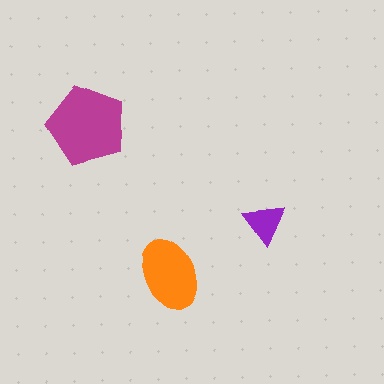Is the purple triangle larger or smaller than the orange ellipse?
Smaller.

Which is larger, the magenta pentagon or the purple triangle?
The magenta pentagon.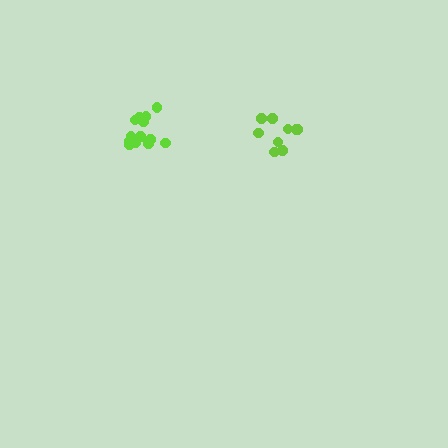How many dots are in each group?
Group 1: 9 dots, Group 2: 13 dots (22 total).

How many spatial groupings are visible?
There are 2 spatial groupings.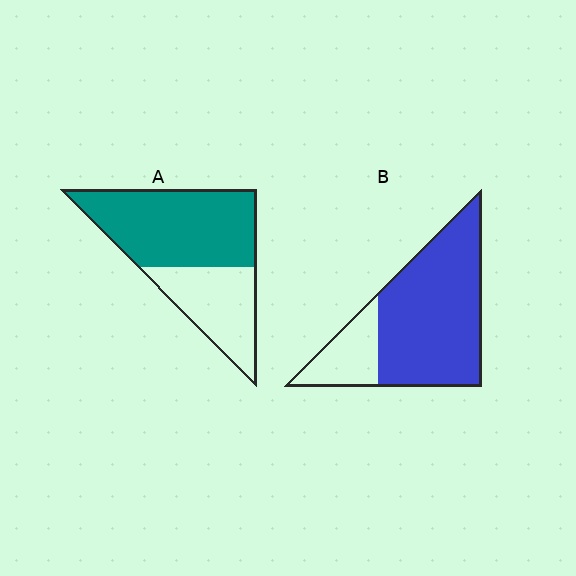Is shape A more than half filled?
Yes.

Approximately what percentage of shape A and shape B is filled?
A is approximately 65% and B is approximately 75%.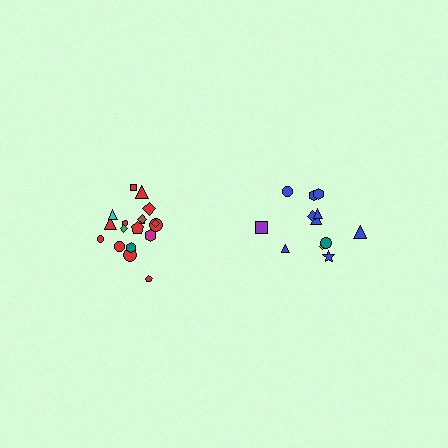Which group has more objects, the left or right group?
The left group.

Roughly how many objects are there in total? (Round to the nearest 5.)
Roughly 30 objects in total.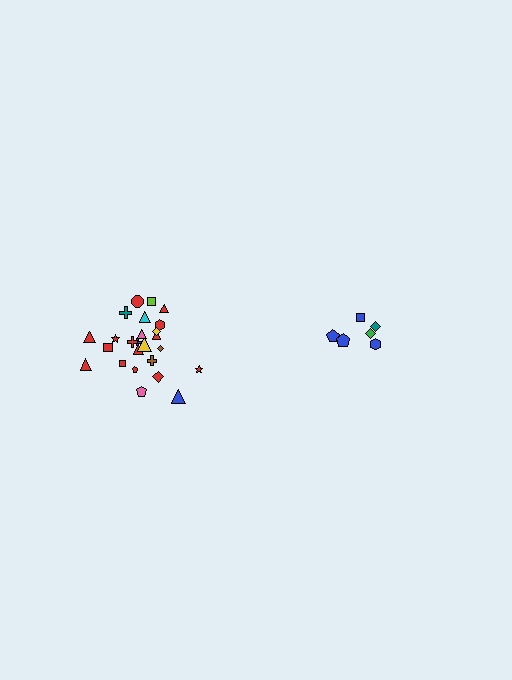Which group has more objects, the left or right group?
The left group.